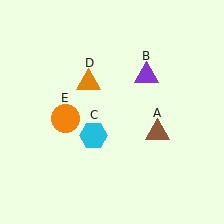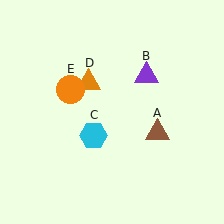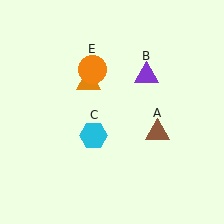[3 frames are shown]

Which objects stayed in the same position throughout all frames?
Brown triangle (object A) and purple triangle (object B) and cyan hexagon (object C) and orange triangle (object D) remained stationary.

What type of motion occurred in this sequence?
The orange circle (object E) rotated clockwise around the center of the scene.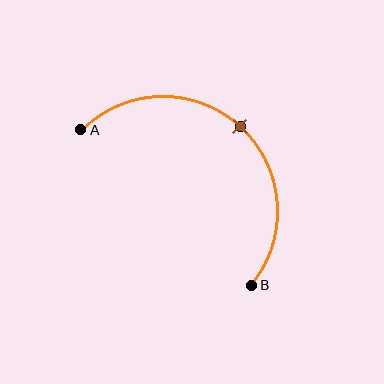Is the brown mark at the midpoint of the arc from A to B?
Yes. The brown mark lies on the arc at equal arc-length from both A and B — it is the arc midpoint.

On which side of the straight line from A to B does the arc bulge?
The arc bulges above and to the right of the straight line connecting A and B.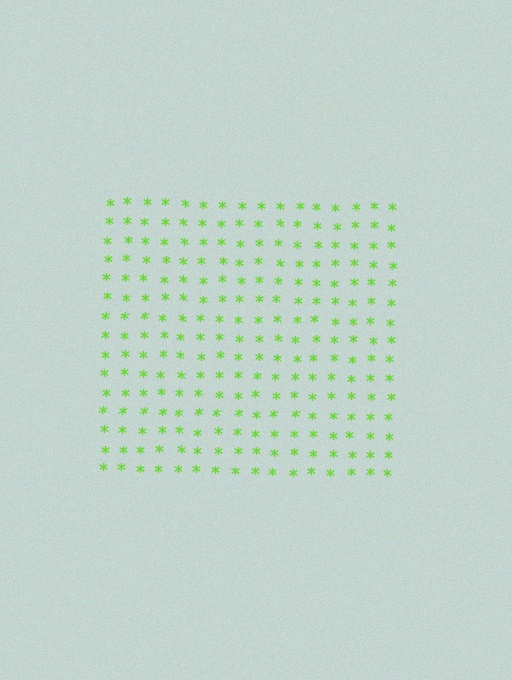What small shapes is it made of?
It is made of small asterisks.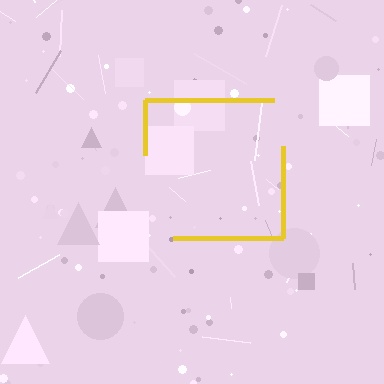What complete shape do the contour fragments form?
The contour fragments form a square.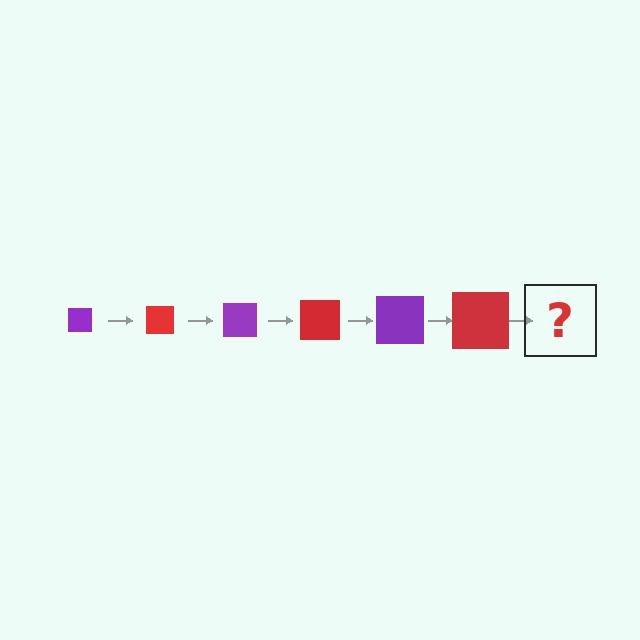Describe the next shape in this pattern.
It should be a purple square, larger than the previous one.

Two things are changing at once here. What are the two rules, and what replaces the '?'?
The two rules are that the square grows larger each step and the color cycles through purple and red. The '?' should be a purple square, larger than the previous one.